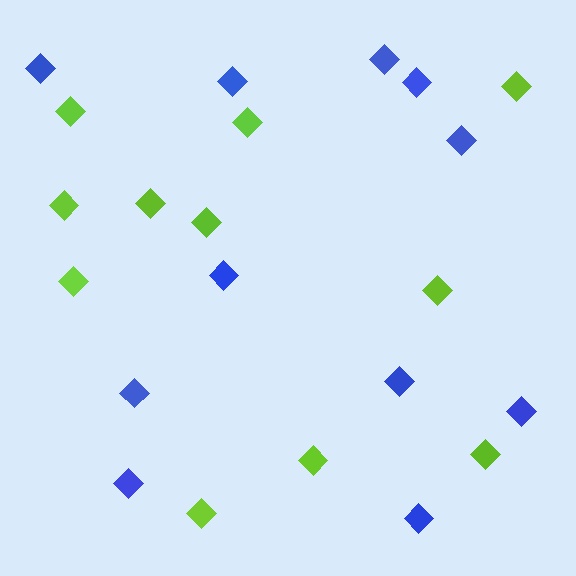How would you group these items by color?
There are 2 groups: one group of lime diamonds (11) and one group of blue diamonds (11).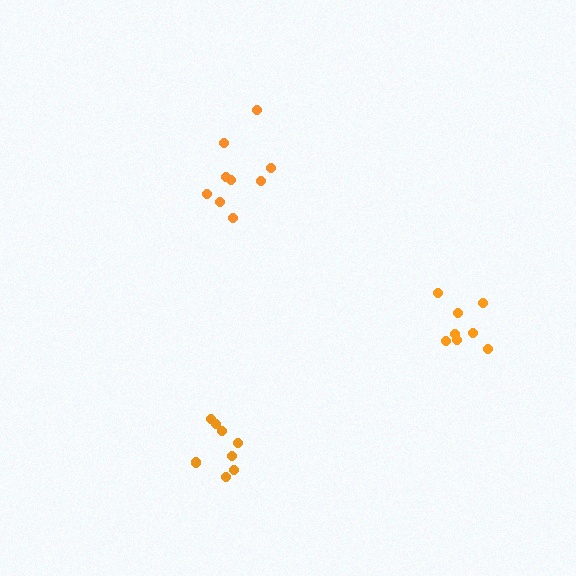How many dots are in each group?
Group 1: 8 dots, Group 2: 9 dots, Group 3: 8 dots (25 total).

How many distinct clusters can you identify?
There are 3 distinct clusters.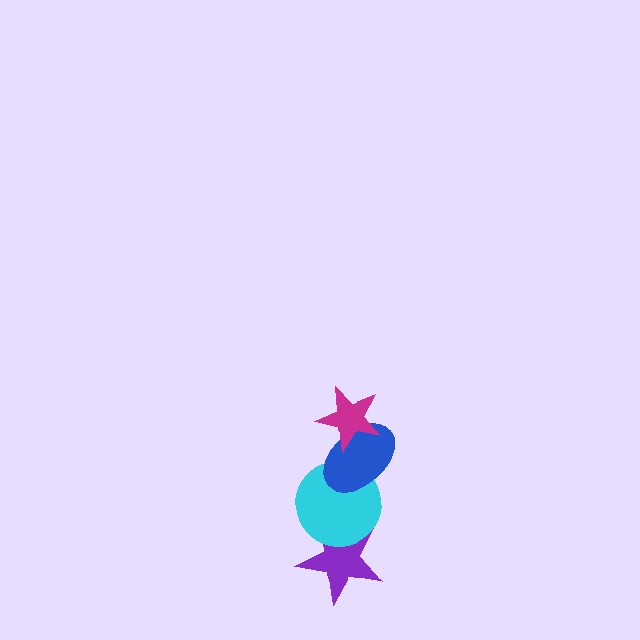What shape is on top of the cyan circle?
The blue ellipse is on top of the cyan circle.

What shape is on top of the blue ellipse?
The magenta star is on top of the blue ellipse.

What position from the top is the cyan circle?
The cyan circle is 3rd from the top.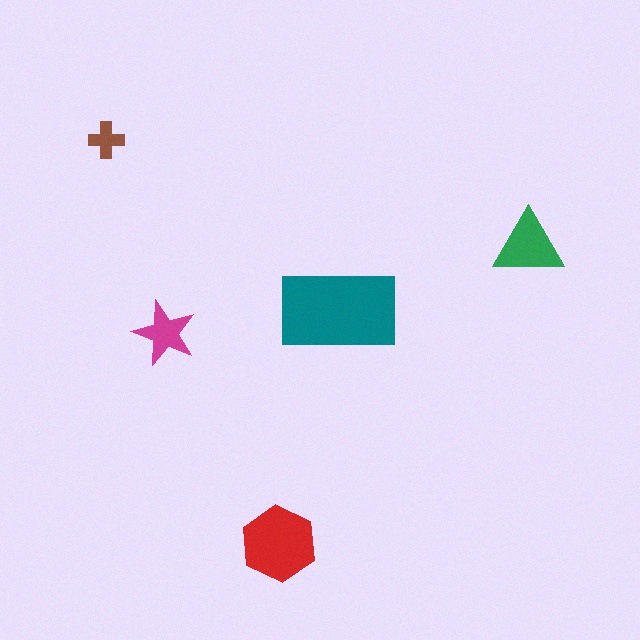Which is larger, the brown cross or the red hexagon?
The red hexagon.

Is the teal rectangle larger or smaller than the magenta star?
Larger.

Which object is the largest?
The teal rectangle.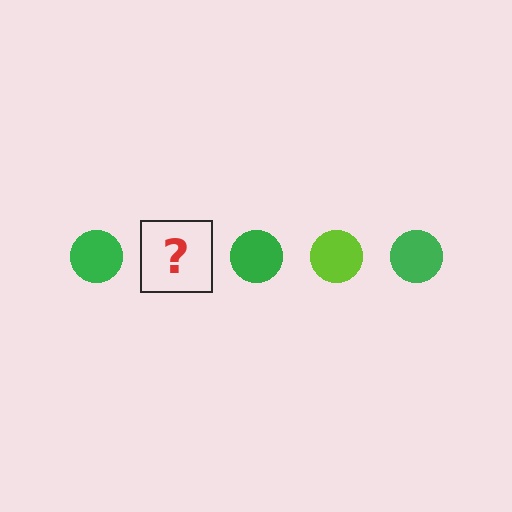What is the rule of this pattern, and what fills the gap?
The rule is that the pattern cycles through green, lime circles. The gap should be filled with a lime circle.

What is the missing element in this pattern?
The missing element is a lime circle.